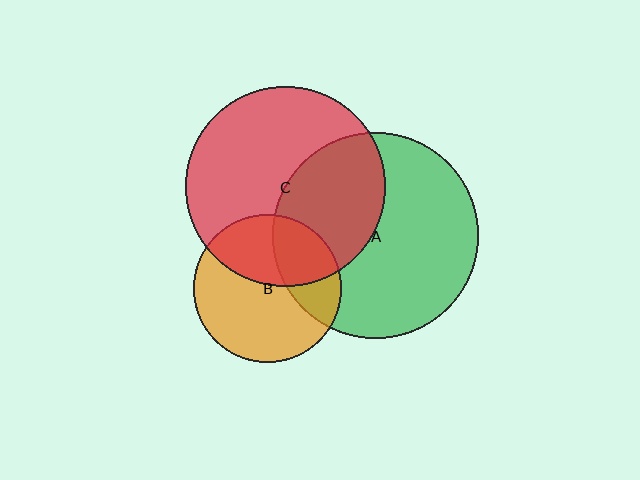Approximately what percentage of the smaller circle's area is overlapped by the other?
Approximately 40%.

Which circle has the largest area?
Circle A (green).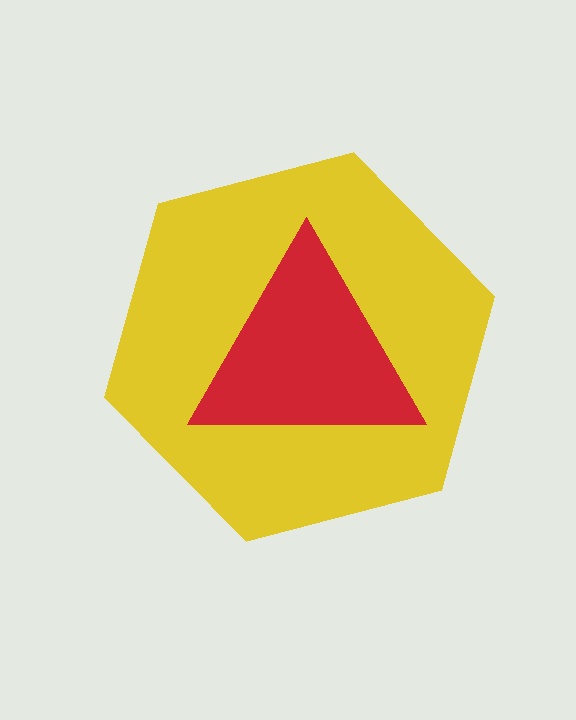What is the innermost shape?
The red triangle.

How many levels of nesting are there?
2.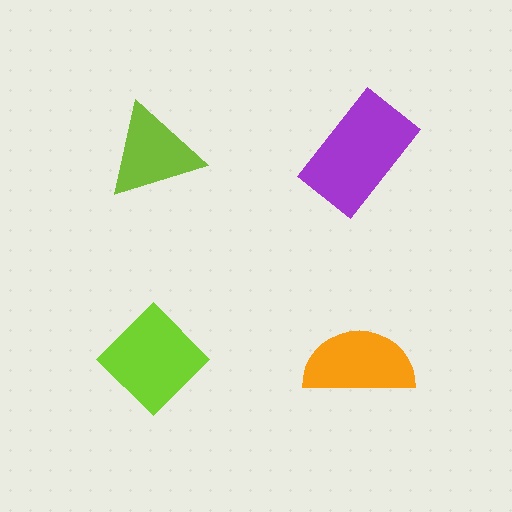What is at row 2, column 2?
An orange semicircle.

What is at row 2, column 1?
A lime diamond.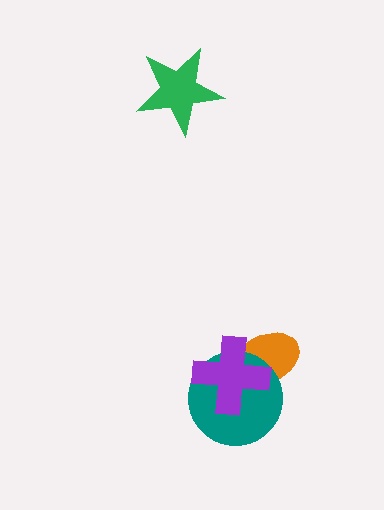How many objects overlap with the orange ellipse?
2 objects overlap with the orange ellipse.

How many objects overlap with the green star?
0 objects overlap with the green star.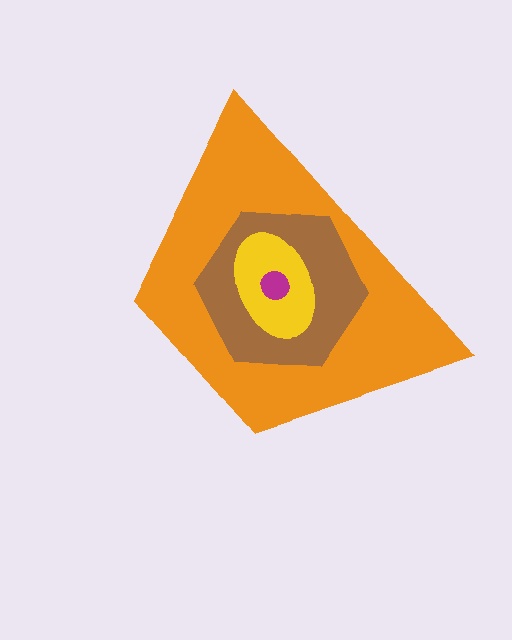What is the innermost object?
The magenta circle.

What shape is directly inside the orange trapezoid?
The brown hexagon.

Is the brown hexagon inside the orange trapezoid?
Yes.